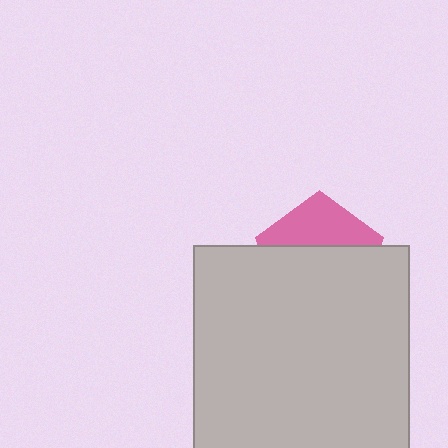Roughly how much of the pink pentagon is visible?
A small part of it is visible (roughly 37%).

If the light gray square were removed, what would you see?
You would see the complete pink pentagon.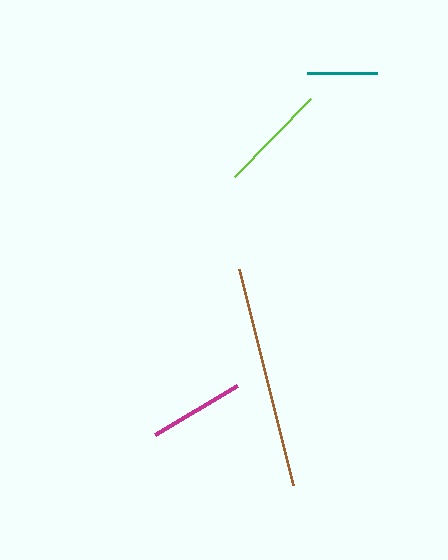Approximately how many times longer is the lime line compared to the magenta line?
The lime line is approximately 1.1 times the length of the magenta line.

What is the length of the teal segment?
The teal segment is approximately 69 pixels long.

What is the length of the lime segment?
The lime segment is approximately 108 pixels long.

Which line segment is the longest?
The brown line is the longest at approximately 223 pixels.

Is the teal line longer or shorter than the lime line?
The lime line is longer than the teal line.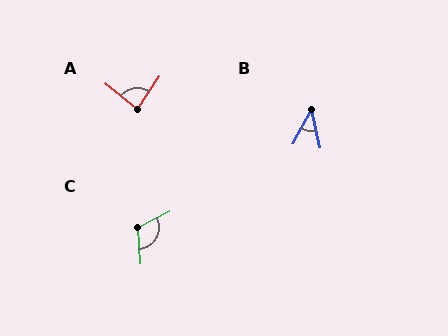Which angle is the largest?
C, at approximately 114 degrees.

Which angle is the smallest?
B, at approximately 40 degrees.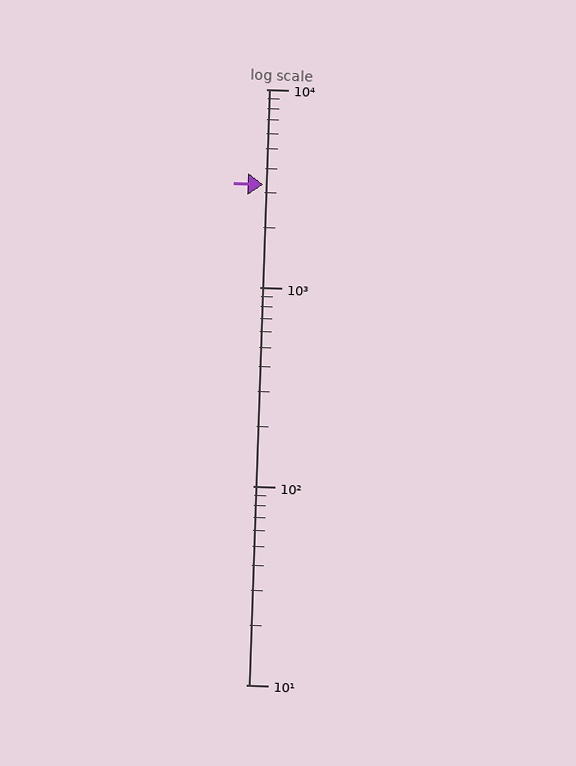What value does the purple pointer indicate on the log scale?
The pointer indicates approximately 3300.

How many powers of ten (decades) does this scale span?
The scale spans 3 decades, from 10 to 10000.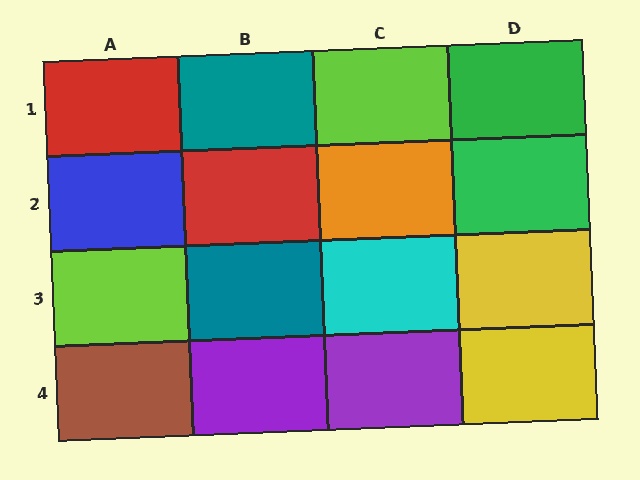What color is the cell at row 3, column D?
Yellow.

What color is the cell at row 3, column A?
Lime.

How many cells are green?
2 cells are green.